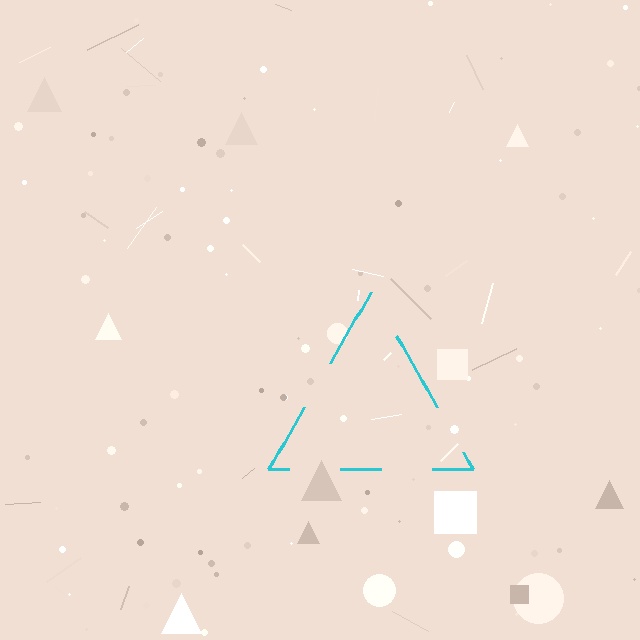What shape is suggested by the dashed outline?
The dashed outline suggests a triangle.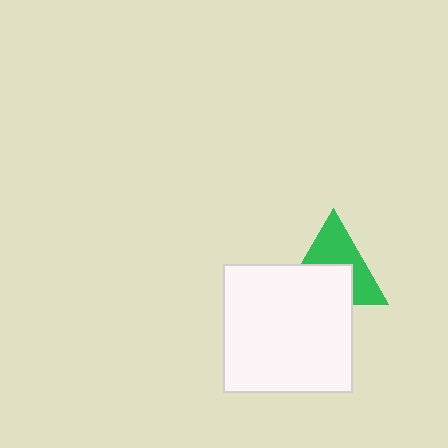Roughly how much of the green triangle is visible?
About half of it is visible (roughly 51%).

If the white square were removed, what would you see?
You would see the complete green triangle.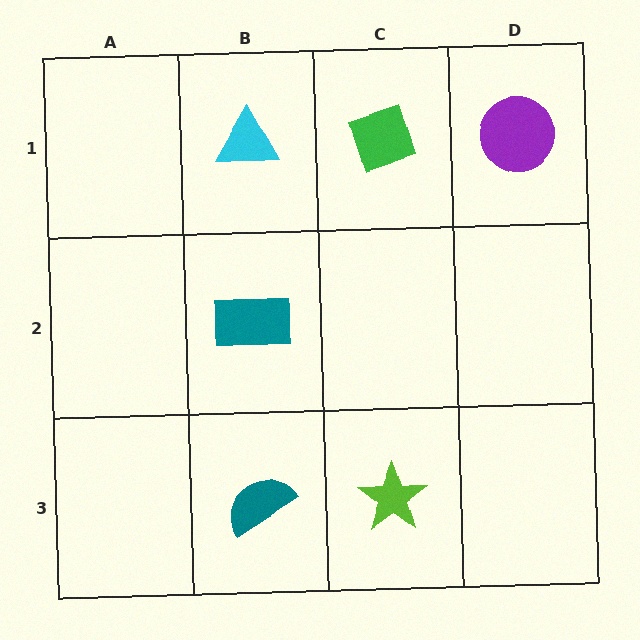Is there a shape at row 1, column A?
No, that cell is empty.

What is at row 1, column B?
A cyan triangle.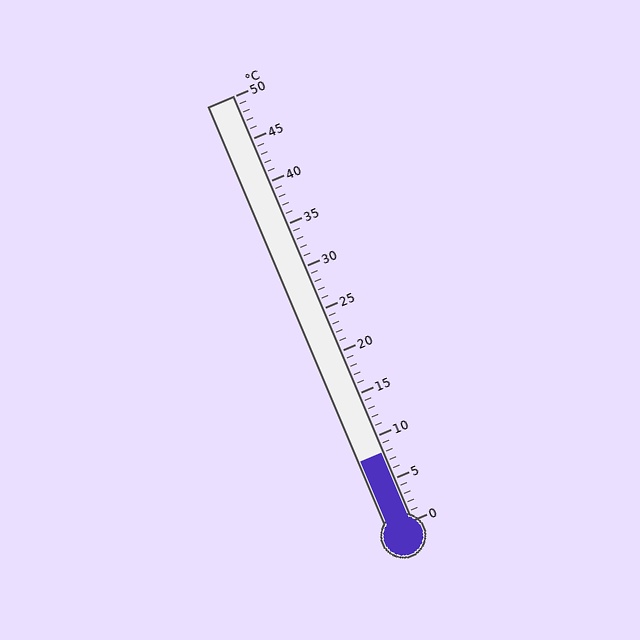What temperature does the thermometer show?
The thermometer shows approximately 8°C.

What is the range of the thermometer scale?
The thermometer scale ranges from 0°C to 50°C.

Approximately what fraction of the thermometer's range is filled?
The thermometer is filled to approximately 15% of its range.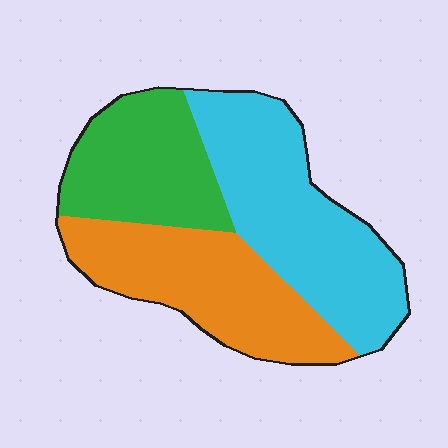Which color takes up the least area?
Green, at roughly 25%.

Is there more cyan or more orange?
Cyan.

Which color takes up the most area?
Cyan, at roughly 40%.